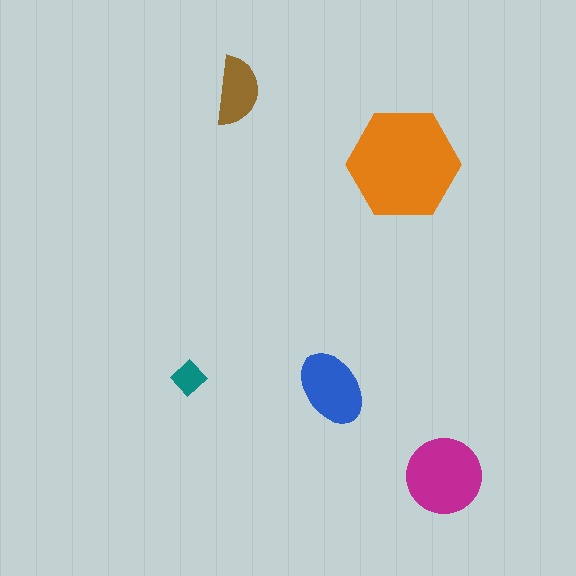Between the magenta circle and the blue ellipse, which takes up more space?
The magenta circle.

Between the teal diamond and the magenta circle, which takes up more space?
The magenta circle.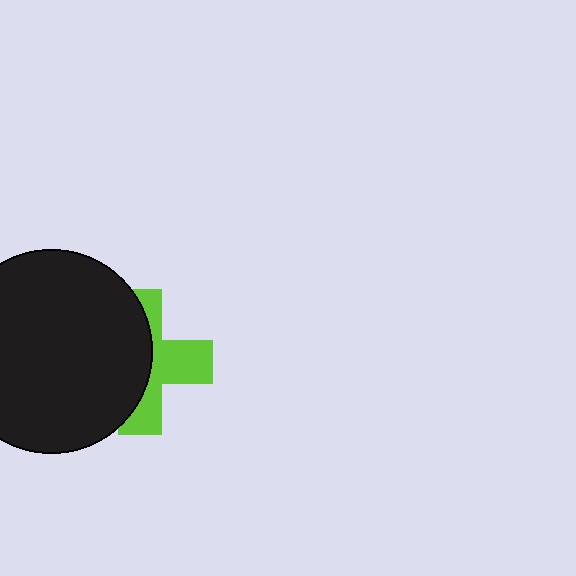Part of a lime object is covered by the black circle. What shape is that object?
It is a cross.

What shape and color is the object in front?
The object in front is a black circle.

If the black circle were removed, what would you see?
You would see the complete lime cross.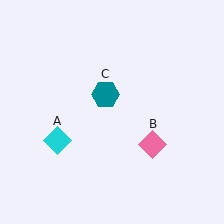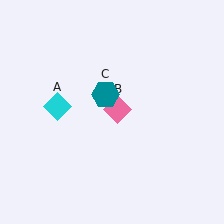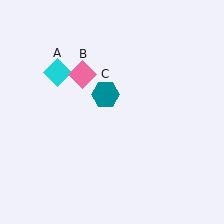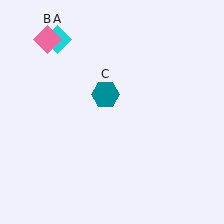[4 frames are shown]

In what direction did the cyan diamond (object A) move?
The cyan diamond (object A) moved up.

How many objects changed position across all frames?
2 objects changed position: cyan diamond (object A), pink diamond (object B).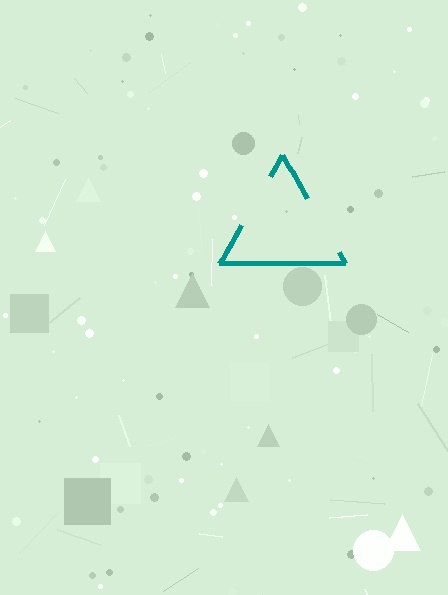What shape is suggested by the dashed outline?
The dashed outline suggests a triangle.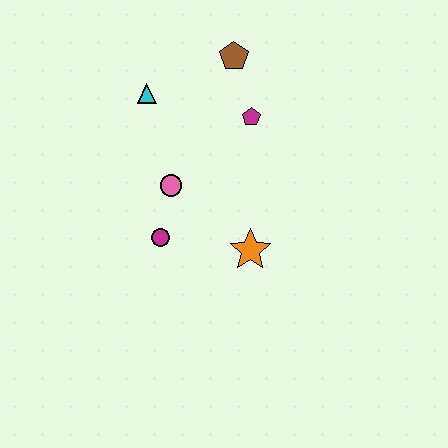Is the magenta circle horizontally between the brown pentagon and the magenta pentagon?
No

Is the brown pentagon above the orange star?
Yes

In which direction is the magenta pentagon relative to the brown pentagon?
The magenta pentagon is below the brown pentagon.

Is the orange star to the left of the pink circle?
No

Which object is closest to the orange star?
The magenta circle is closest to the orange star.